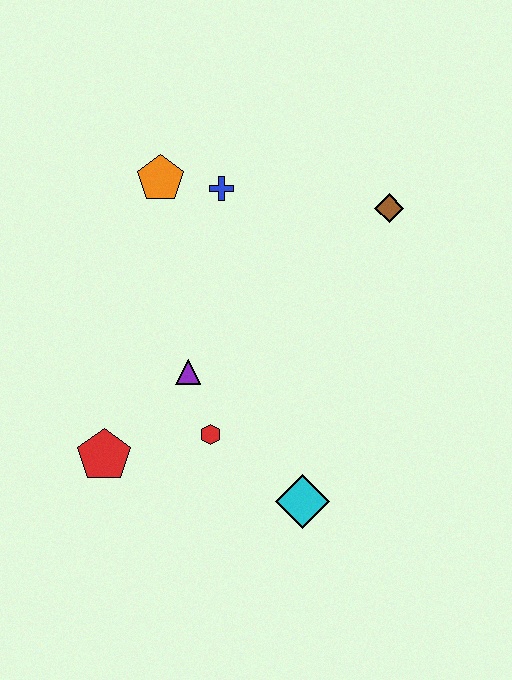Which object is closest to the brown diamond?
The blue cross is closest to the brown diamond.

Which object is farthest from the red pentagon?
The brown diamond is farthest from the red pentagon.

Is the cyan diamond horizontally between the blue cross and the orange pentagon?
No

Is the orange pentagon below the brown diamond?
No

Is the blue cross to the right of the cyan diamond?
No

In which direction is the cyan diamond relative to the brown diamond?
The cyan diamond is below the brown diamond.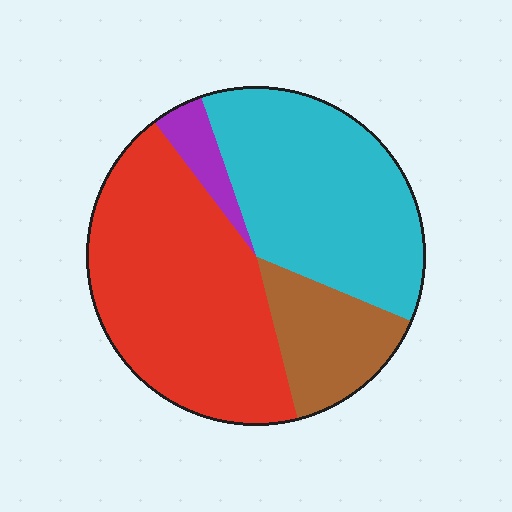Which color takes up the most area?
Red, at roughly 45%.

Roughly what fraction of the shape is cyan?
Cyan covers around 35% of the shape.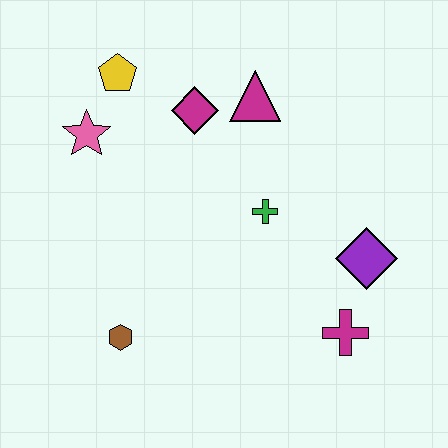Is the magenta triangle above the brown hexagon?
Yes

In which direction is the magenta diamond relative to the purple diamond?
The magenta diamond is to the left of the purple diamond.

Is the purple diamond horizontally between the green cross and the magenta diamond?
No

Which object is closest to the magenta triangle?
The magenta diamond is closest to the magenta triangle.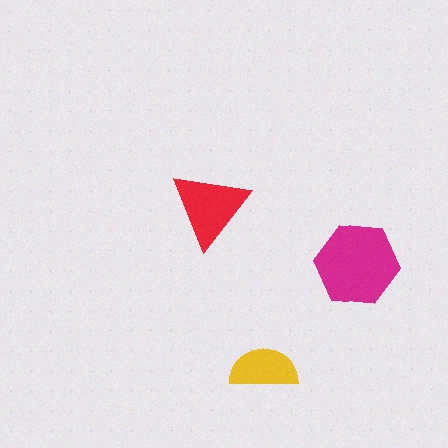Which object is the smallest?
The yellow semicircle.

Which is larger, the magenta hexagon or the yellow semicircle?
The magenta hexagon.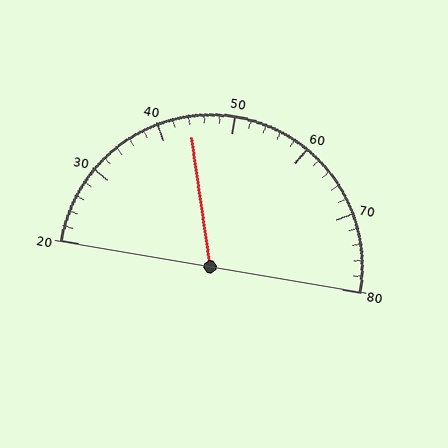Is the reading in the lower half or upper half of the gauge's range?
The reading is in the lower half of the range (20 to 80).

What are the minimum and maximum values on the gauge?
The gauge ranges from 20 to 80.